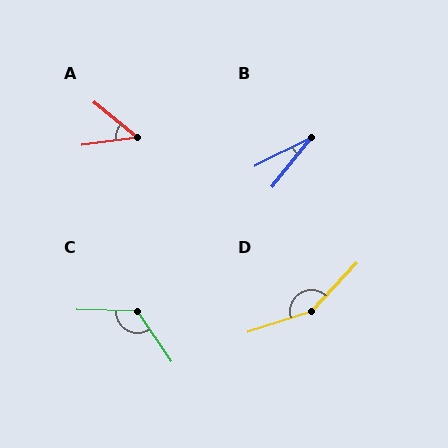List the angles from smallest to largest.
B (24°), A (47°), C (126°), D (151°).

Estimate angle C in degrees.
Approximately 126 degrees.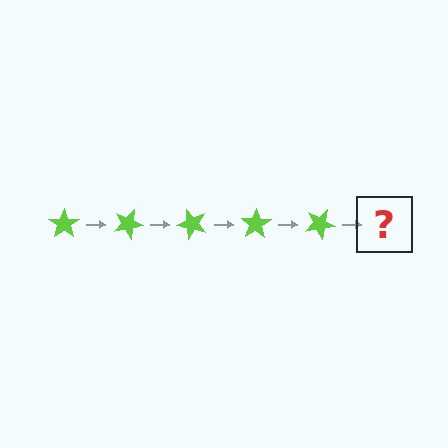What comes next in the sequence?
The next element should be a lime star rotated 125 degrees.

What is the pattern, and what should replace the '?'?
The pattern is that the star rotates 25 degrees each step. The '?' should be a lime star rotated 125 degrees.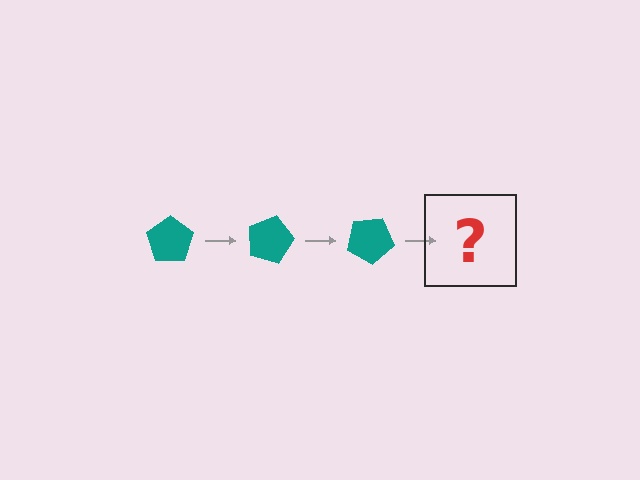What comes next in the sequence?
The next element should be a teal pentagon rotated 45 degrees.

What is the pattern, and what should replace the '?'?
The pattern is that the pentagon rotates 15 degrees each step. The '?' should be a teal pentagon rotated 45 degrees.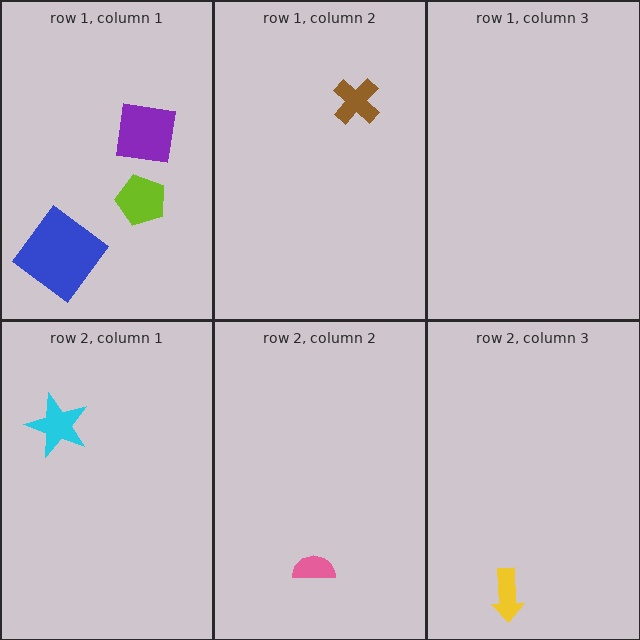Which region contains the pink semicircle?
The row 2, column 2 region.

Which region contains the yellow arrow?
The row 2, column 3 region.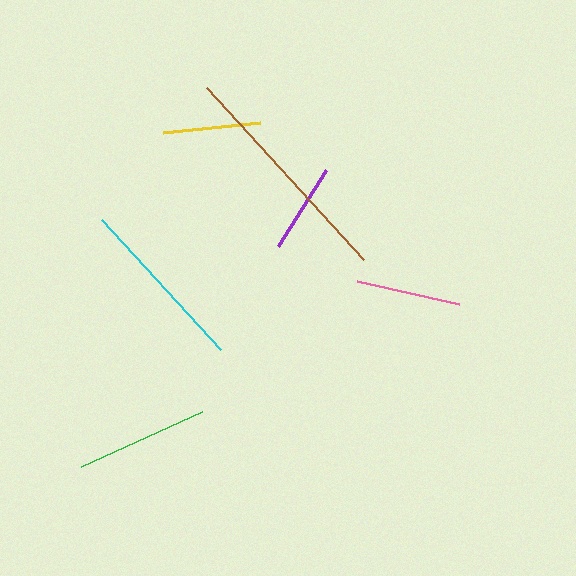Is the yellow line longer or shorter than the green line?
The green line is longer than the yellow line.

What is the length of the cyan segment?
The cyan segment is approximately 177 pixels long.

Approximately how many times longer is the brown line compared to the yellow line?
The brown line is approximately 2.4 times the length of the yellow line.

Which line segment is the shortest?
The purple line is the shortest at approximately 90 pixels.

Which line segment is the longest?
The brown line is the longest at approximately 233 pixels.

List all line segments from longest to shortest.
From longest to shortest: brown, cyan, green, pink, yellow, purple.